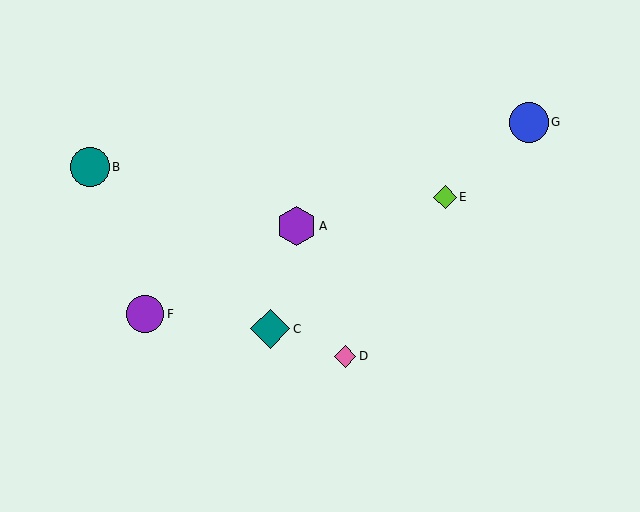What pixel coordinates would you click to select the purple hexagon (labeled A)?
Click at (297, 226) to select the purple hexagon A.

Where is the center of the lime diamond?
The center of the lime diamond is at (445, 197).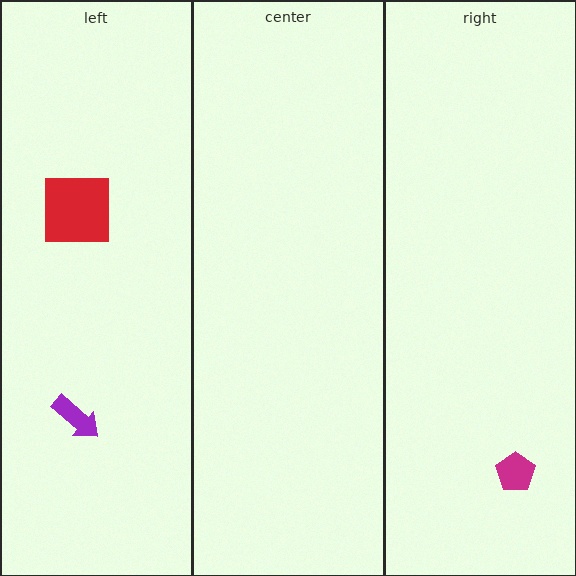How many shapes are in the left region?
2.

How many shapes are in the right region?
1.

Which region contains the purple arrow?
The left region.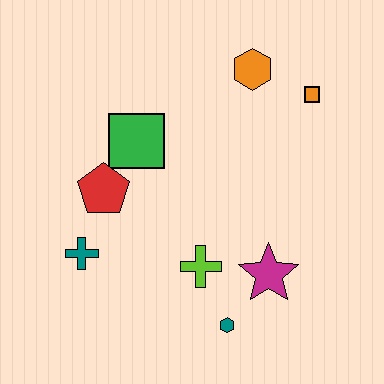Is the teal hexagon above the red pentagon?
No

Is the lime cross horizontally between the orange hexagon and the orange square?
No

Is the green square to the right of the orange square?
No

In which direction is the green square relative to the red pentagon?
The green square is above the red pentagon.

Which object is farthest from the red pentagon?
The orange square is farthest from the red pentagon.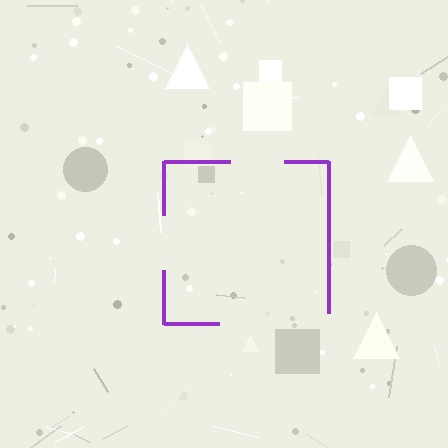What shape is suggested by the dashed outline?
The dashed outline suggests a square.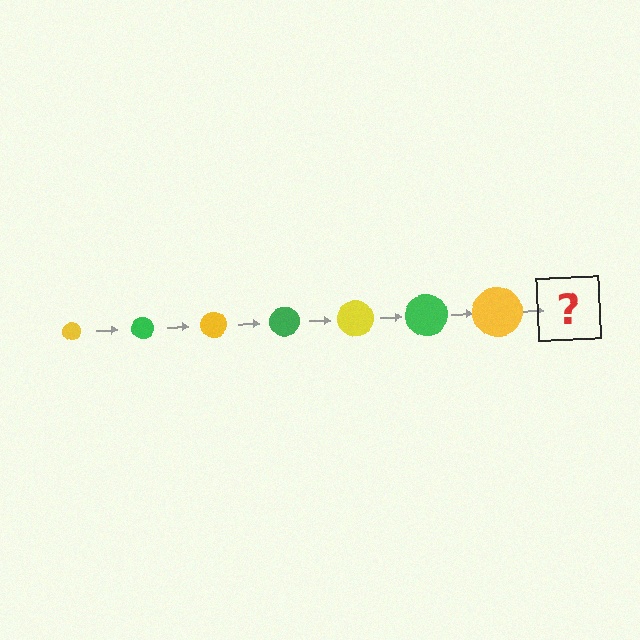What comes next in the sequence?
The next element should be a green circle, larger than the previous one.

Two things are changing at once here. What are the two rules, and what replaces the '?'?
The two rules are that the circle grows larger each step and the color cycles through yellow and green. The '?' should be a green circle, larger than the previous one.